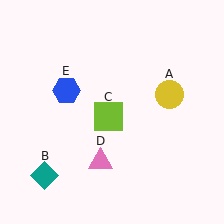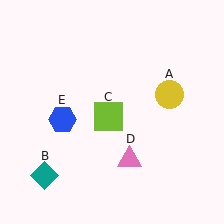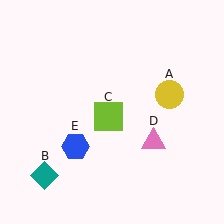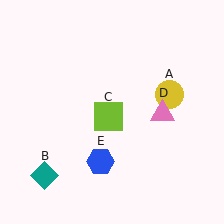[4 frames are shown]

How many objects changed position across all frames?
2 objects changed position: pink triangle (object D), blue hexagon (object E).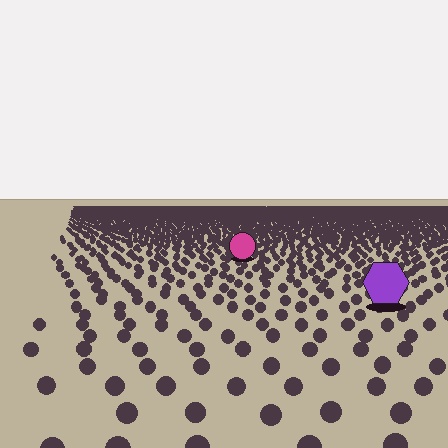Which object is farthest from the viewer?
The magenta circle is farthest from the viewer. It appears smaller and the ground texture around it is denser.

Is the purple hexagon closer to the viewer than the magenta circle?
Yes. The purple hexagon is closer — you can tell from the texture gradient: the ground texture is coarser near it.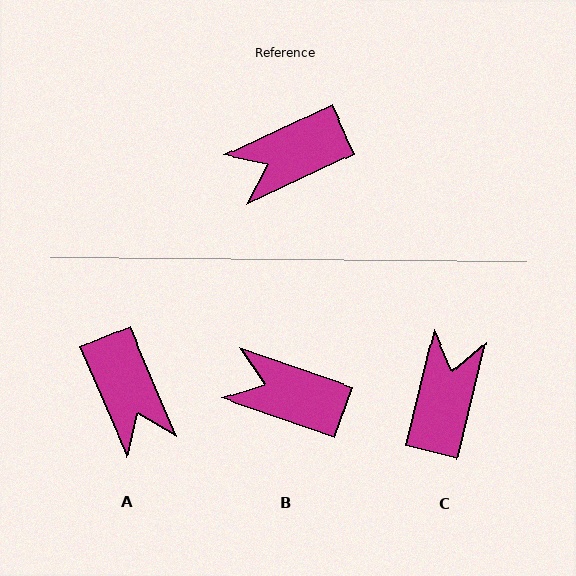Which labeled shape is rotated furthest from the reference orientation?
C, about 129 degrees away.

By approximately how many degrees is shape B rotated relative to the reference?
Approximately 44 degrees clockwise.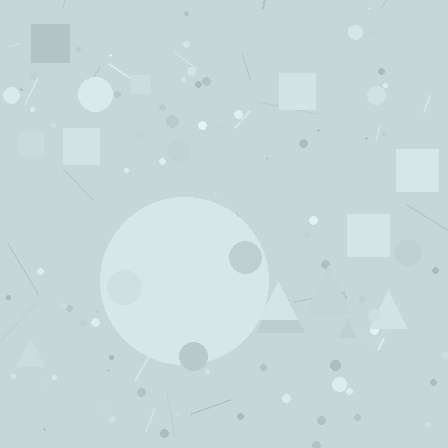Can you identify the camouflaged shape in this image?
The camouflaged shape is a circle.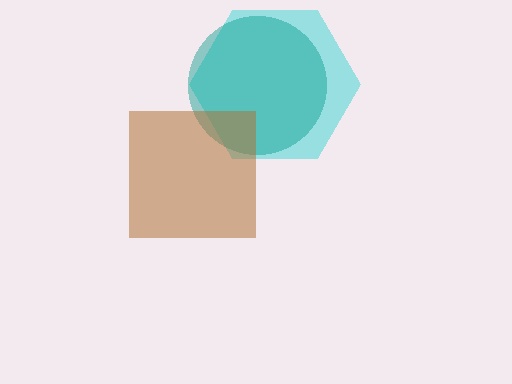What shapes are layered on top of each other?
The layered shapes are: a cyan hexagon, a teal circle, a brown square.